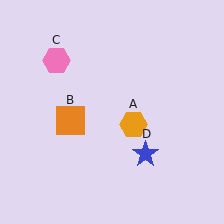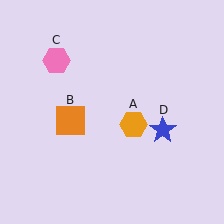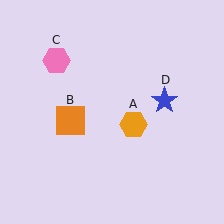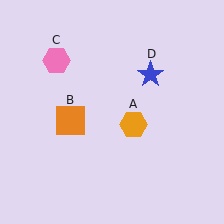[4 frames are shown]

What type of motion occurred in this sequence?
The blue star (object D) rotated counterclockwise around the center of the scene.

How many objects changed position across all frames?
1 object changed position: blue star (object D).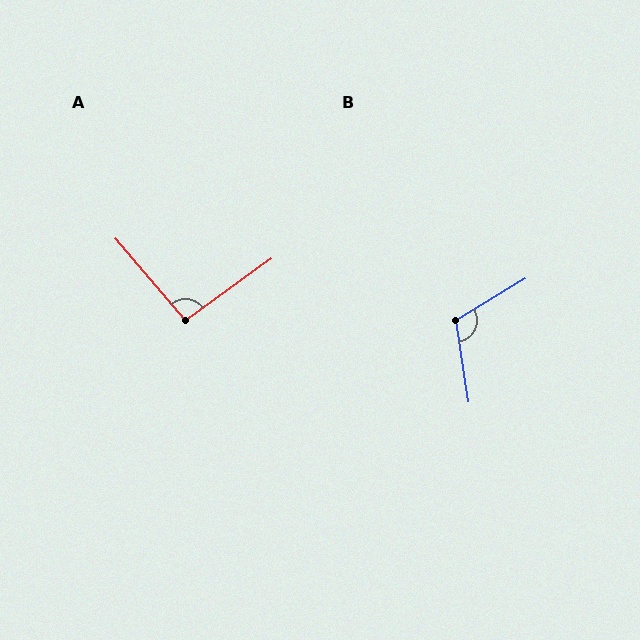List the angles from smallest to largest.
A (94°), B (112°).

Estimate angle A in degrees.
Approximately 94 degrees.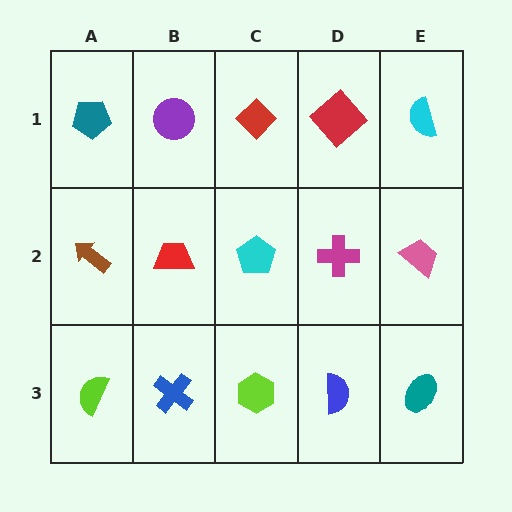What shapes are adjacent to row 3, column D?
A magenta cross (row 2, column D), a lime hexagon (row 3, column C), a teal ellipse (row 3, column E).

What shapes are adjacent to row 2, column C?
A red diamond (row 1, column C), a lime hexagon (row 3, column C), a red trapezoid (row 2, column B), a magenta cross (row 2, column D).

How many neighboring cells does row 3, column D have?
3.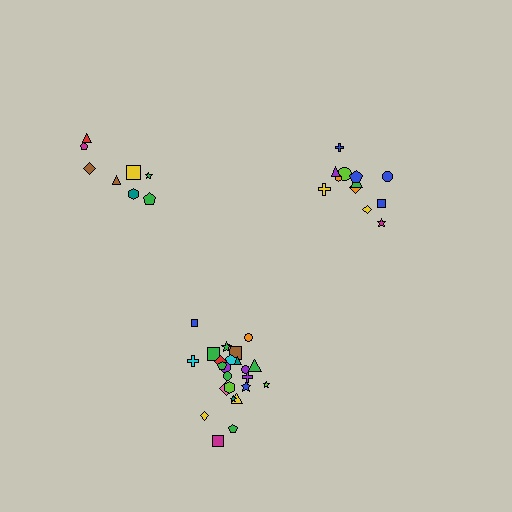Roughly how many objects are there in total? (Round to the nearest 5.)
Roughly 45 objects in total.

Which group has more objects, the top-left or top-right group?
The top-right group.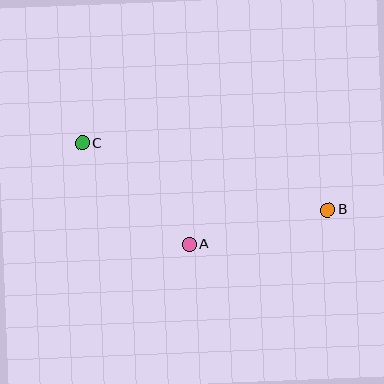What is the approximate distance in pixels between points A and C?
The distance between A and C is approximately 148 pixels.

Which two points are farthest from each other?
Points B and C are farthest from each other.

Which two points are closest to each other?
Points A and B are closest to each other.